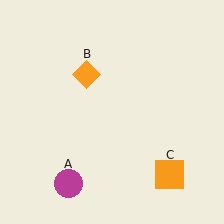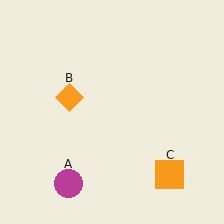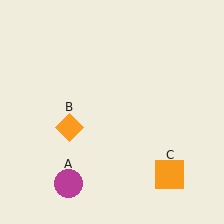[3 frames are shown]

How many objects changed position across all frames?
1 object changed position: orange diamond (object B).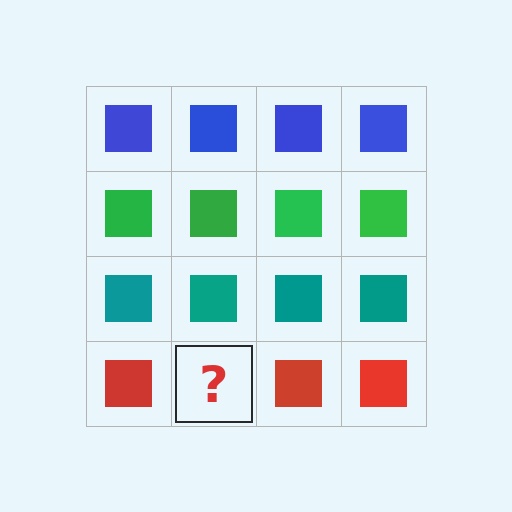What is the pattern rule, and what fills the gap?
The rule is that each row has a consistent color. The gap should be filled with a red square.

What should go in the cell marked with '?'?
The missing cell should contain a red square.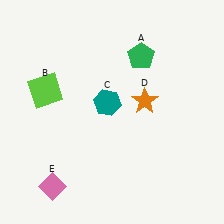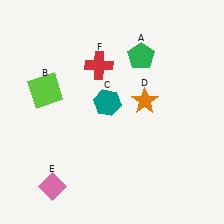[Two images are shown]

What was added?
A red cross (F) was added in Image 2.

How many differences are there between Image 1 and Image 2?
There is 1 difference between the two images.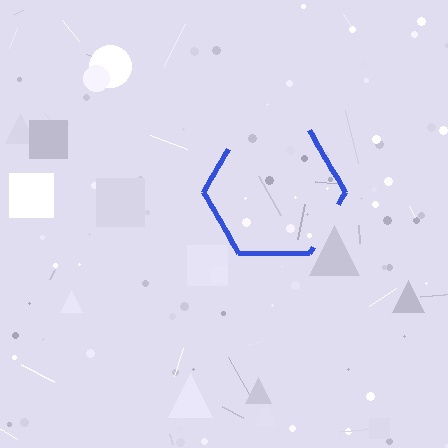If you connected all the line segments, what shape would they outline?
They would outline a hexagon.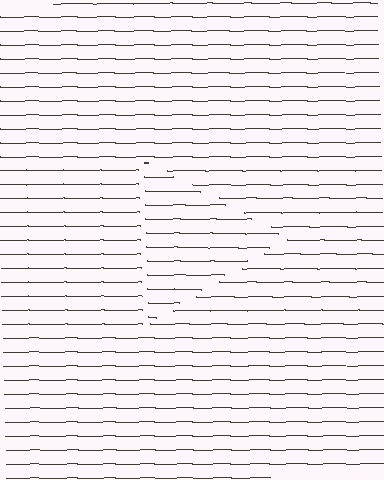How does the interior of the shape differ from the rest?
The interior of the shape contains the same grating, shifted by half a period — the contour is defined by the phase discontinuity where line-ends from the inner and outer gratings abut.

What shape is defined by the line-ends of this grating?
An illusory triangle. The interior of the shape contains the same grating, shifted by half a period — the contour is defined by the phase discontinuity where line-ends from the inner and outer gratings abut.